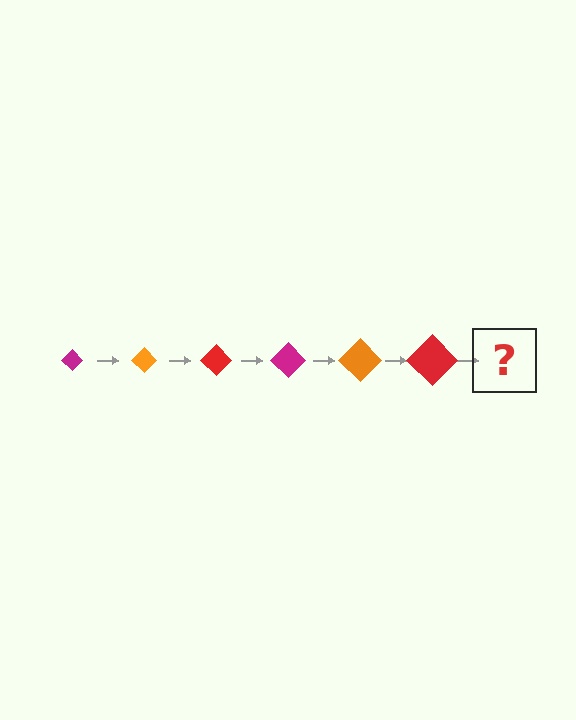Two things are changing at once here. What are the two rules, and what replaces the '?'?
The two rules are that the diamond grows larger each step and the color cycles through magenta, orange, and red. The '?' should be a magenta diamond, larger than the previous one.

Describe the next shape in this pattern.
It should be a magenta diamond, larger than the previous one.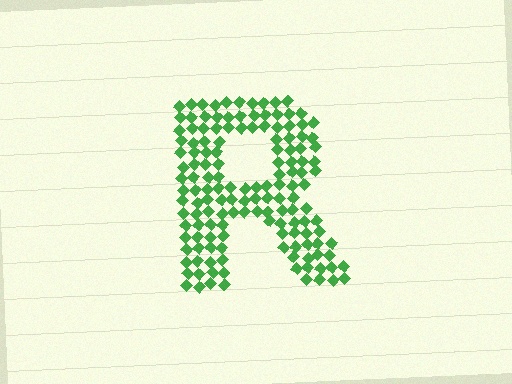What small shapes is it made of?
It is made of small diamonds.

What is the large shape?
The large shape is the letter R.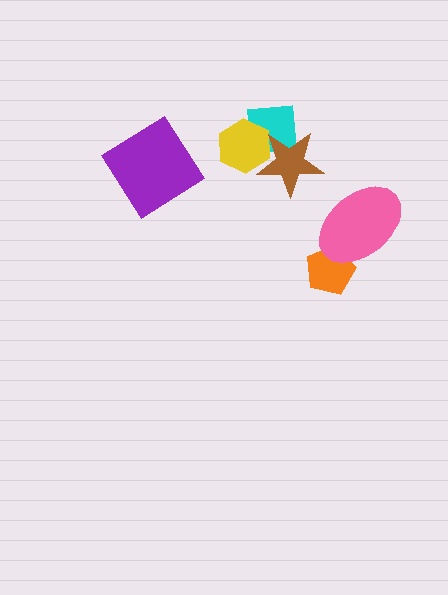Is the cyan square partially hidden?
Yes, it is partially covered by another shape.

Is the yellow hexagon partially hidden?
Yes, it is partially covered by another shape.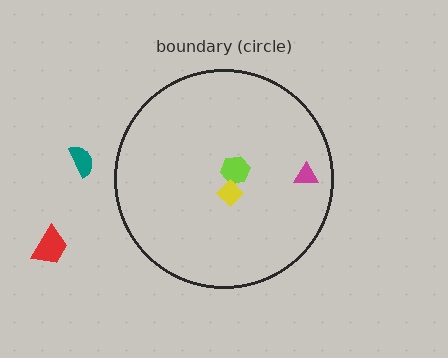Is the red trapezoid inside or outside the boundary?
Outside.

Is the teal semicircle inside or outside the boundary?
Outside.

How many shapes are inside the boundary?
3 inside, 2 outside.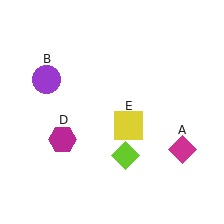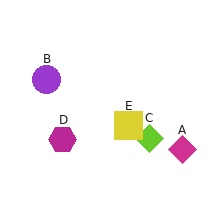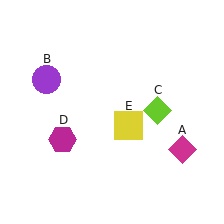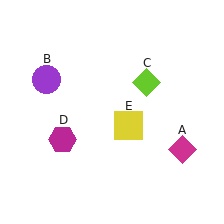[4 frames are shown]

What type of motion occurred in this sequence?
The lime diamond (object C) rotated counterclockwise around the center of the scene.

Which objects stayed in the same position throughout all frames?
Magenta diamond (object A) and purple circle (object B) and magenta hexagon (object D) and yellow square (object E) remained stationary.